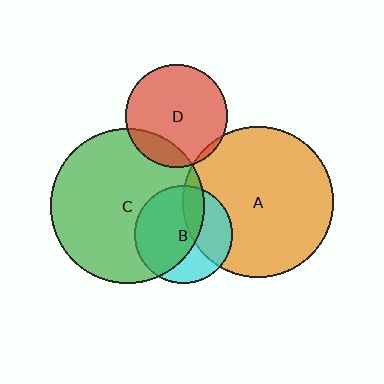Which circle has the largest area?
Circle C (green).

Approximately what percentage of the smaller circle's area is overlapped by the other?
Approximately 5%.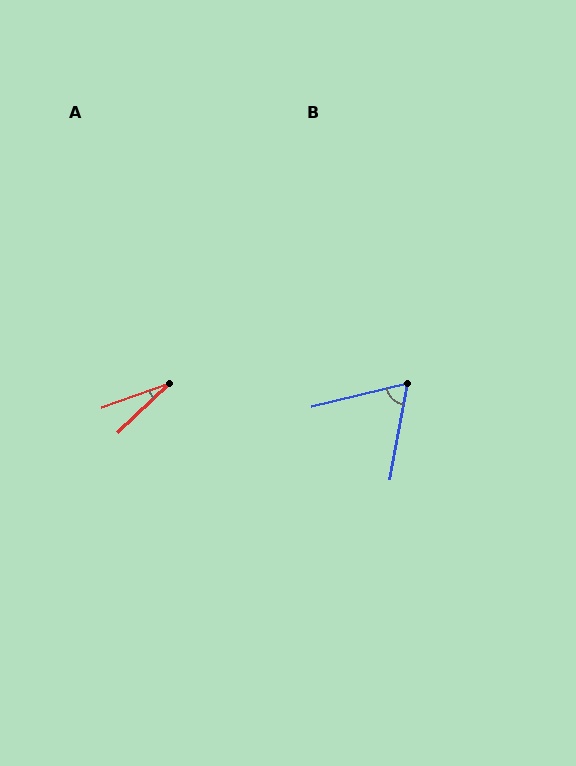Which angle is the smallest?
A, at approximately 24 degrees.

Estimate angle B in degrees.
Approximately 66 degrees.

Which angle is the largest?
B, at approximately 66 degrees.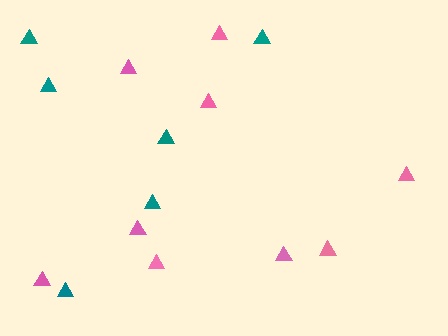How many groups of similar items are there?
There are 2 groups: one group of pink triangles (9) and one group of teal triangles (6).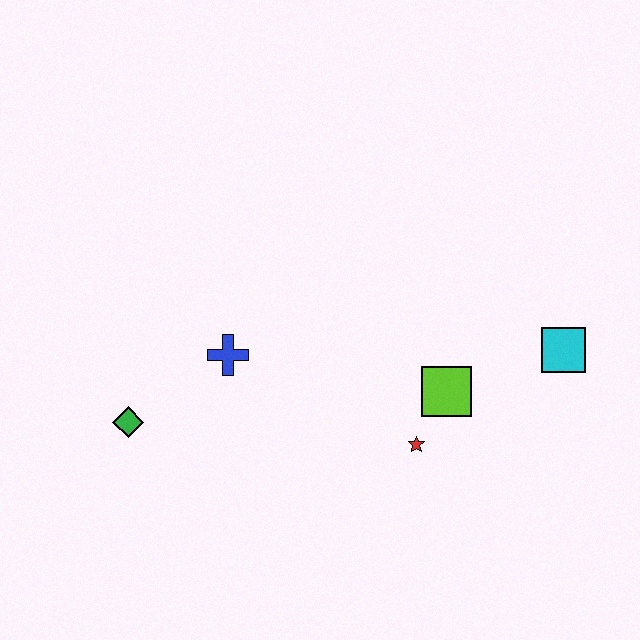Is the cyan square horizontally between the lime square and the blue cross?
No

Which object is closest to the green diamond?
The blue cross is closest to the green diamond.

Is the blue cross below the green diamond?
No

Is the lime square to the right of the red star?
Yes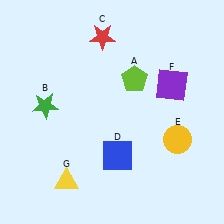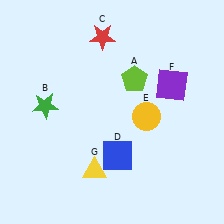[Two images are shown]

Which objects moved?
The objects that moved are: the yellow circle (E), the yellow triangle (G).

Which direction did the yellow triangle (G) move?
The yellow triangle (G) moved right.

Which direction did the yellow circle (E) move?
The yellow circle (E) moved left.